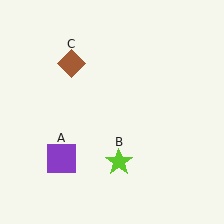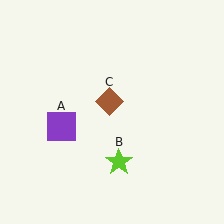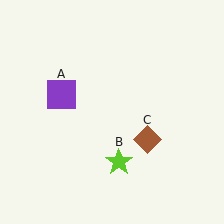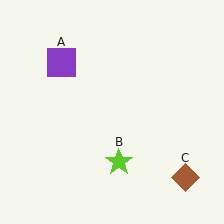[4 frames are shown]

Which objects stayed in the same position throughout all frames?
Lime star (object B) remained stationary.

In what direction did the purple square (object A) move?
The purple square (object A) moved up.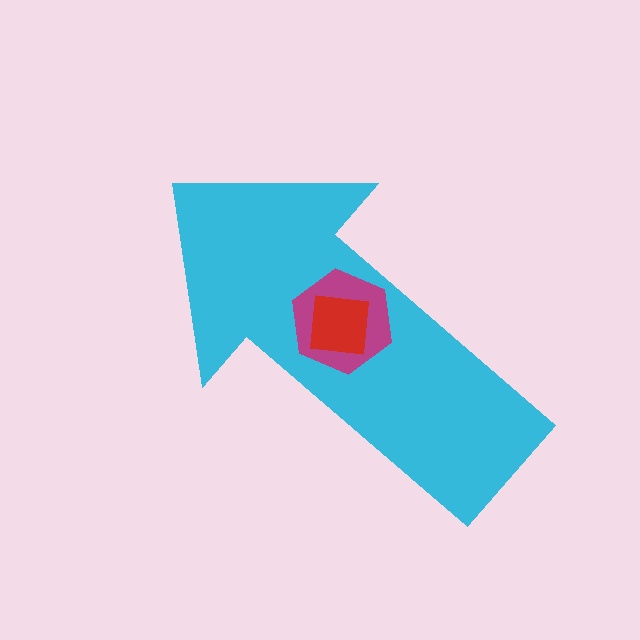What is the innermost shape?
The red square.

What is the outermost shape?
The cyan arrow.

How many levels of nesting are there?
3.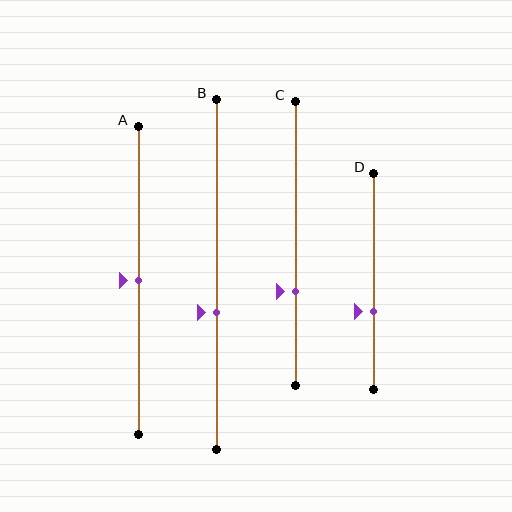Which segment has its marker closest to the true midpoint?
Segment A has its marker closest to the true midpoint.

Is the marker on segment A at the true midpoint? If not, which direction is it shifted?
Yes, the marker on segment A is at the true midpoint.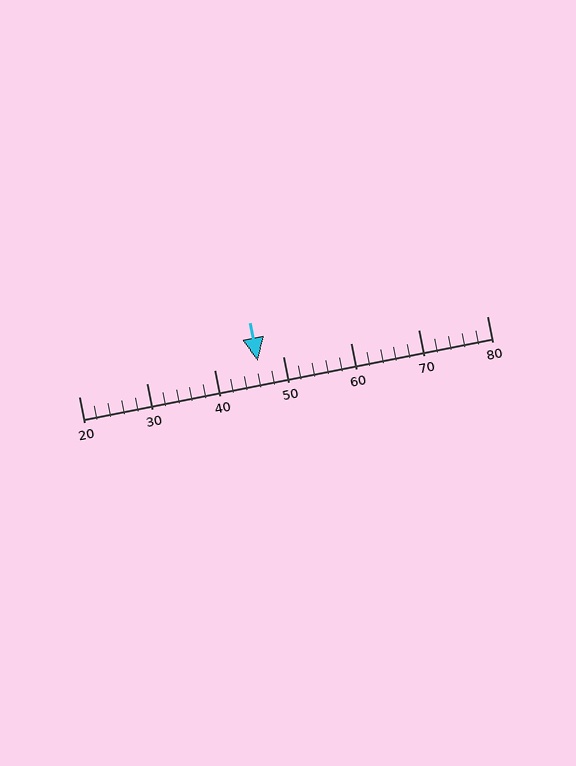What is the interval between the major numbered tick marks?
The major tick marks are spaced 10 units apart.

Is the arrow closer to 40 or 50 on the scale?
The arrow is closer to 50.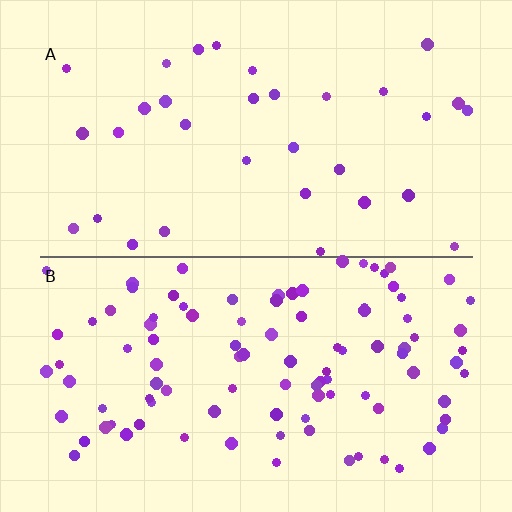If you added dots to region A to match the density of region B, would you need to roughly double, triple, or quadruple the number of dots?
Approximately triple.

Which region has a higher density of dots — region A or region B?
B (the bottom).